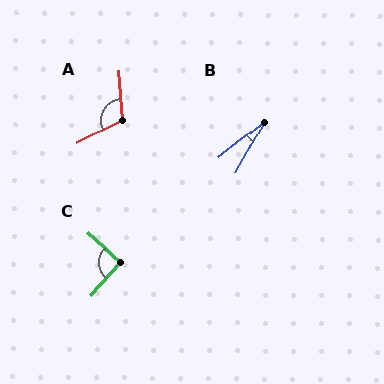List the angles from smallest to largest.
B (23°), C (90°), A (113°).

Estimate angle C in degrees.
Approximately 90 degrees.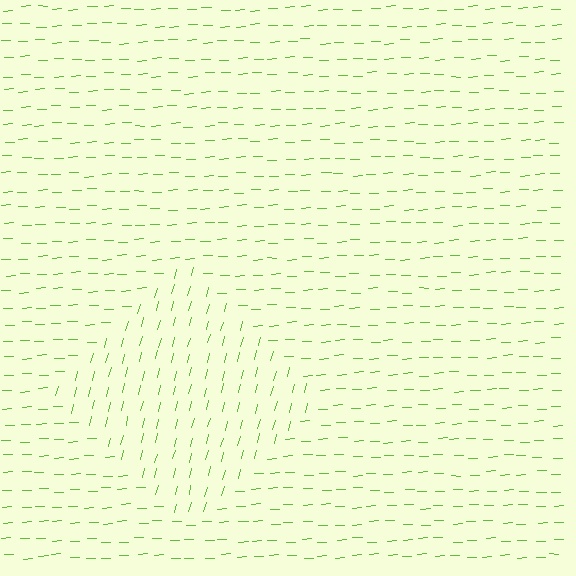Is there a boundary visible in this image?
Yes, there is a texture boundary formed by a change in line orientation.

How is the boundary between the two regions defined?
The boundary is defined purely by a change in line orientation (approximately 73 degrees difference). All lines are the same color and thickness.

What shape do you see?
I see a diamond.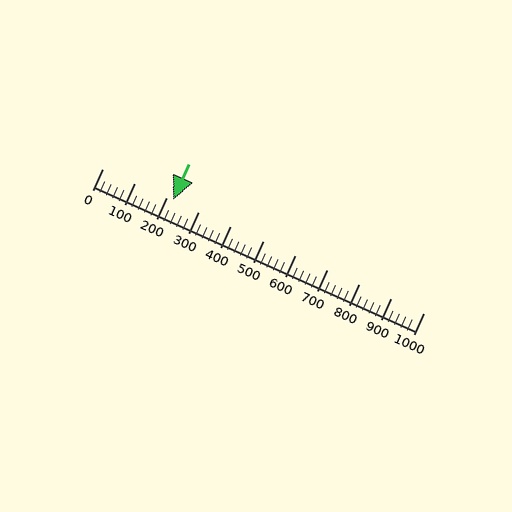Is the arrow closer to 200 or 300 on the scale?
The arrow is closer to 200.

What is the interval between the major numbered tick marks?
The major tick marks are spaced 100 units apart.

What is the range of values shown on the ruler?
The ruler shows values from 0 to 1000.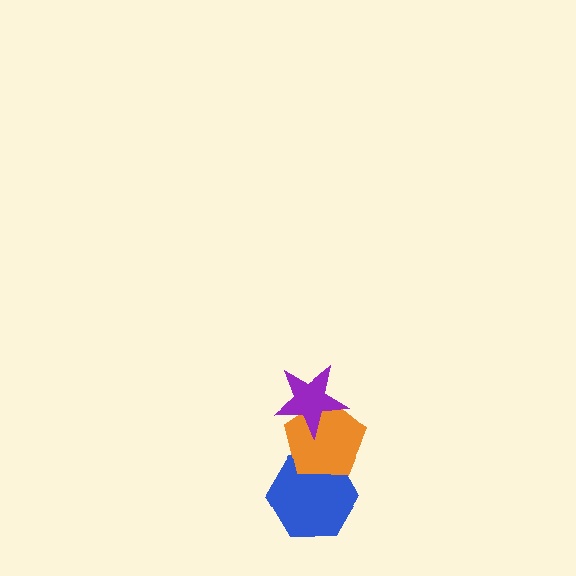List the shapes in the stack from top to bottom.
From top to bottom: the purple star, the orange pentagon, the blue hexagon.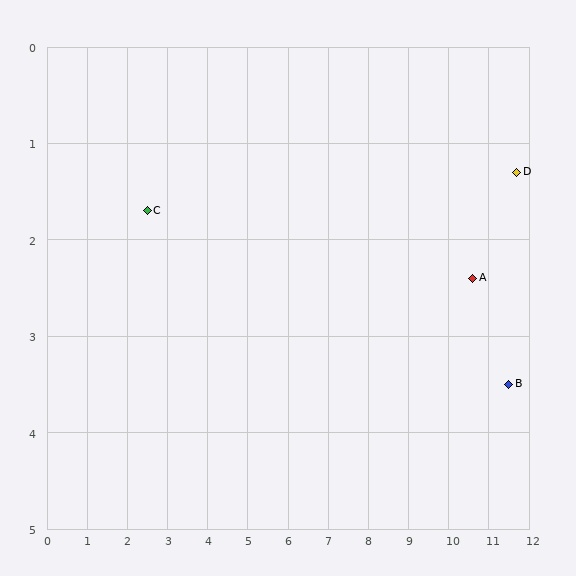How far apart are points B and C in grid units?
Points B and C are about 9.2 grid units apart.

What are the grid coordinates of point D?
Point D is at approximately (11.7, 1.3).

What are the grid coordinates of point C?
Point C is at approximately (2.5, 1.7).